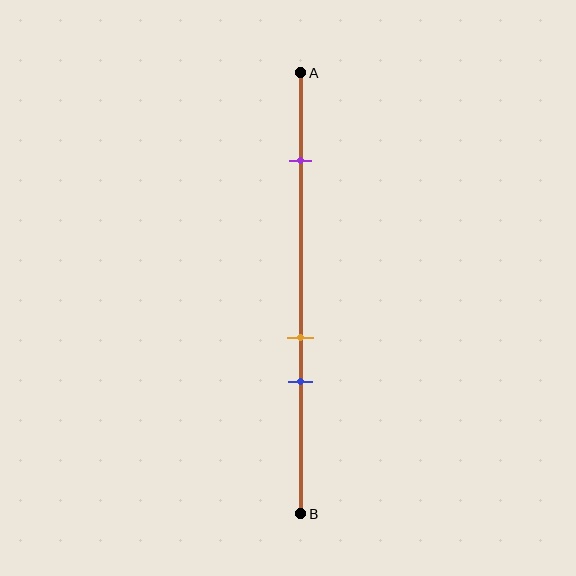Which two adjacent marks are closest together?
The orange and blue marks are the closest adjacent pair.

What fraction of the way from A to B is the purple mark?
The purple mark is approximately 20% (0.2) of the way from A to B.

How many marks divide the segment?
There are 3 marks dividing the segment.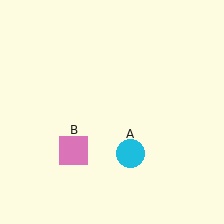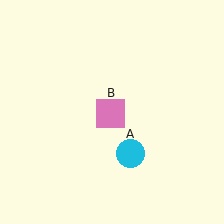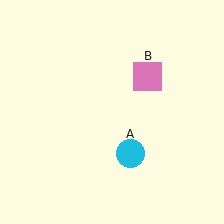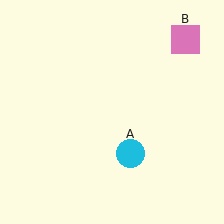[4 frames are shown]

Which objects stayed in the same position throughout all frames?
Cyan circle (object A) remained stationary.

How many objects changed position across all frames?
1 object changed position: pink square (object B).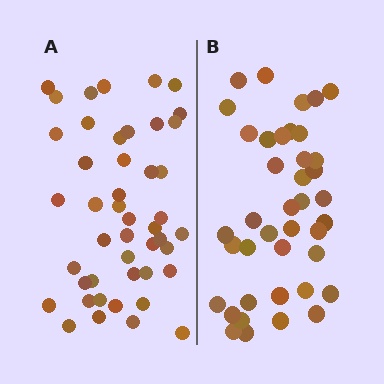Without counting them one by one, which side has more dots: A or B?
Region A (the left region) has more dots.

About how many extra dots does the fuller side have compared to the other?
Region A has about 6 more dots than region B.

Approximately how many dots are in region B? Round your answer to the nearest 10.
About 40 dots.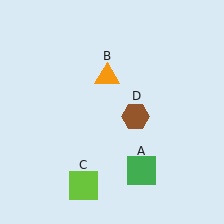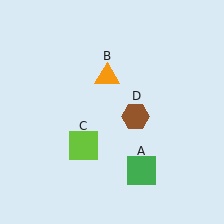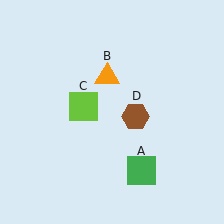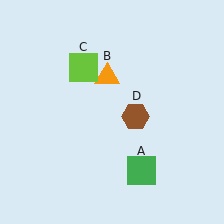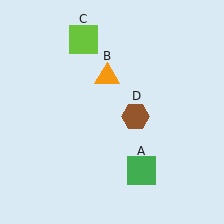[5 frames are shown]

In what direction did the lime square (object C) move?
The lime square (object C) moved up.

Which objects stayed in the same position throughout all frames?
Green square (object A) and orange triangle (object B) and brown hexagon (object D) remained stationary.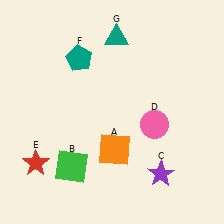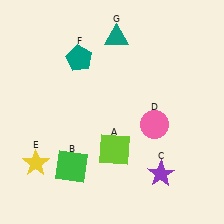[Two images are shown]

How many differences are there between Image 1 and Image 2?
There are 2 differences between the two images.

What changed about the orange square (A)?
In Image 1, A is orange. In Image 2, it changed to lime.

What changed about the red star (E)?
In Image 1, E is red. In Image 2, it changed to yellow.